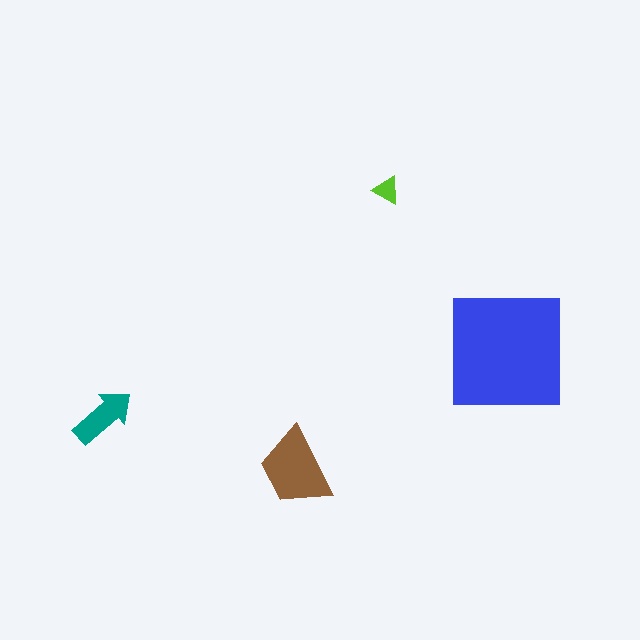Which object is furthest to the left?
The teal arrow is leftmost.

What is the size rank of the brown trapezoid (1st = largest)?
2nd.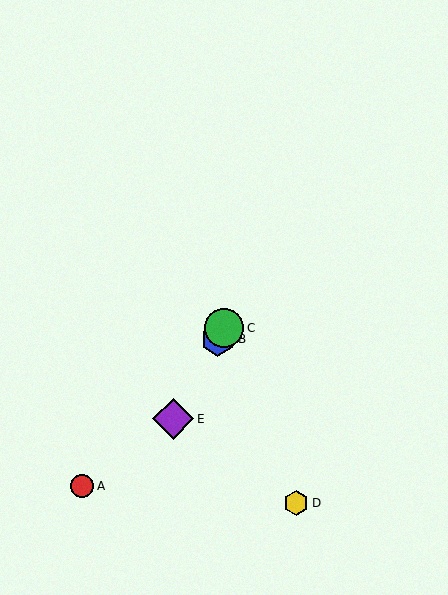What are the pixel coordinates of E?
Object E is at (173, 419).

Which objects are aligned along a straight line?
Objects B, C, E are aligned along a straight line.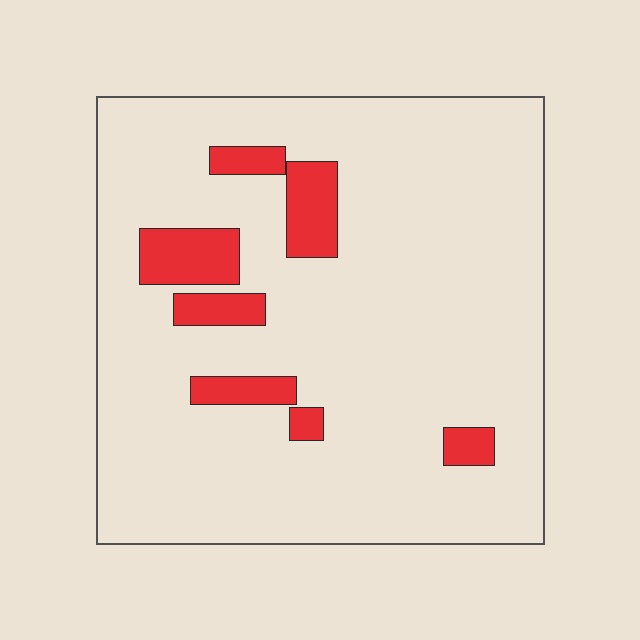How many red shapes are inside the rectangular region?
7.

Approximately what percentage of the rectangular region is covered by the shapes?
Approximately 10%.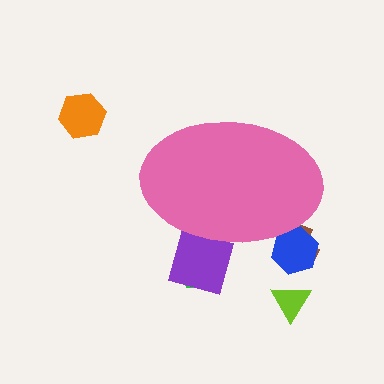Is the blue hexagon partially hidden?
Yes, the blue hexagon is partially hidden behind the pink ellipse.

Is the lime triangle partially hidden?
No, the lime triangle is fully visible.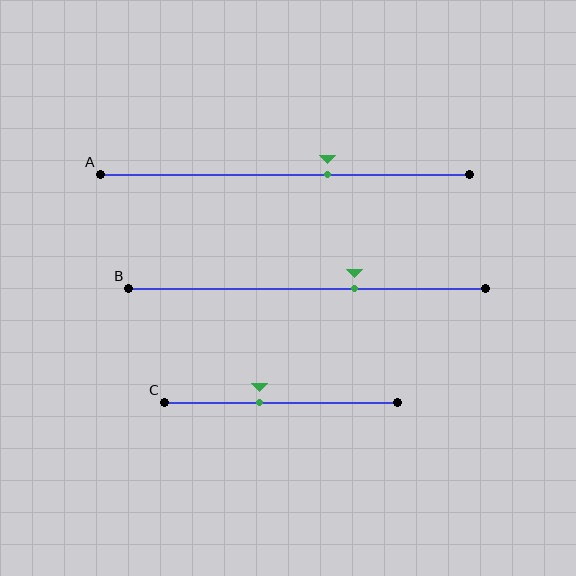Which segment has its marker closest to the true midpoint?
Segment C has its marker closest to the true midpoint.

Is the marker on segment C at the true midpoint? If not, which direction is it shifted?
No, the marker on segment C is shifted to the left by about 9% of the segment length.